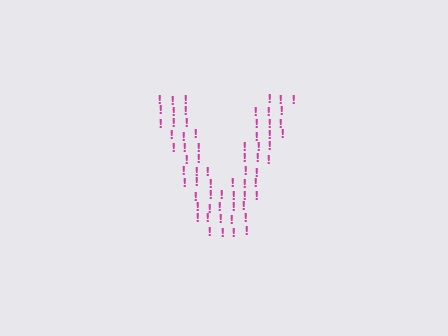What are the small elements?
The small elements are exclamation marks.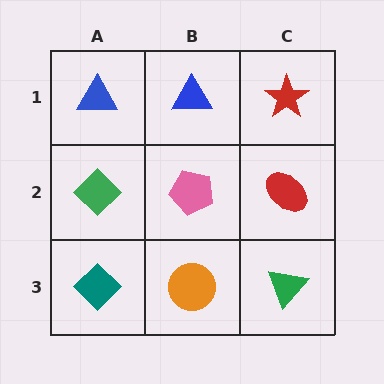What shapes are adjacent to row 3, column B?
A pink pentagon (row 2, column B), a teal diamond (row 3, column A), a green triangle (row 3, column C).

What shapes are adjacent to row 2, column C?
A red star (row 1, column C), a green triangle (row 3, column C), a pink pentagon (row 2, column B).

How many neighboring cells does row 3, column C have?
2.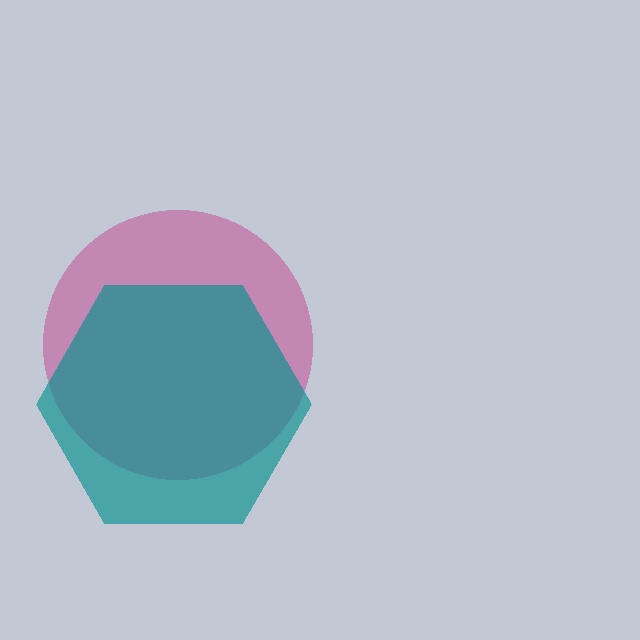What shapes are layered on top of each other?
The layered shapes are: a magenta circle, a teal hexagon.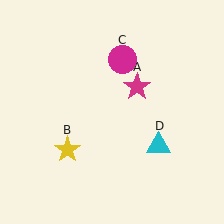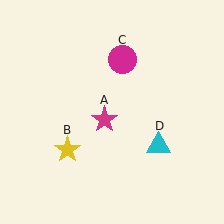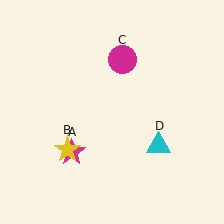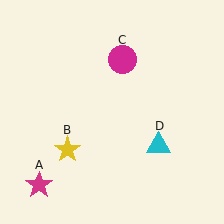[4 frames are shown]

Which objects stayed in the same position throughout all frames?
Yellow star (object B) and magenta circle (object C) and cyan triangle (object D) remained stationary.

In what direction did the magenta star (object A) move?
The magenta star (object A) moved down and to the left.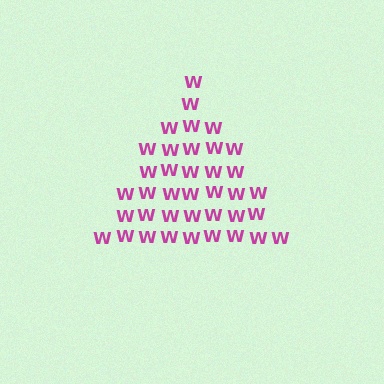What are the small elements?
The small elements are letter W's.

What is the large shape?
The large shape is a triangle.